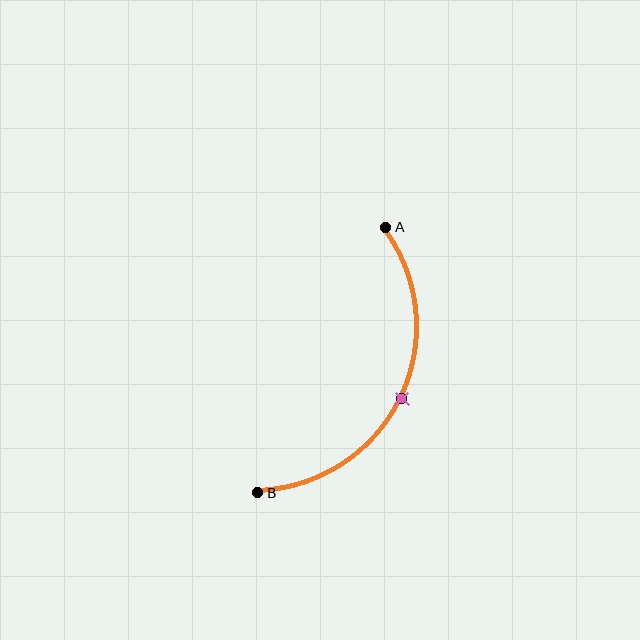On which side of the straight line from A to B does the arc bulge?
The arc bulges to the right of the straight line connecting A and B.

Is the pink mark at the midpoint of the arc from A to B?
Yes. The pink mark lies on the arc at equal arc-length from both A and B — it is the arc midpoint.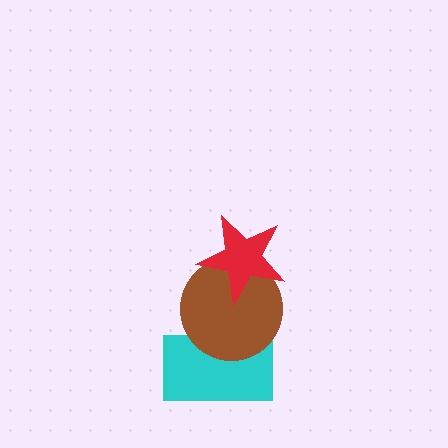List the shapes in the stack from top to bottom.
From top to bottom: the red star, the brown circle, the cyan rectangle.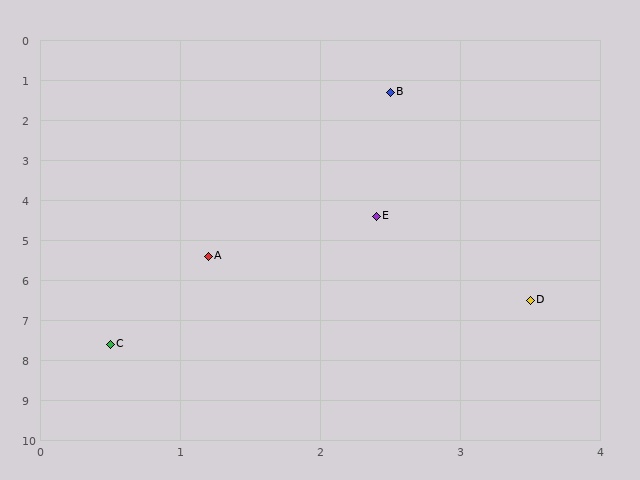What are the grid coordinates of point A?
Point A is at approximately (1.2, 5.4).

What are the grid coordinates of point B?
Point B is at approximately (2.5, 1.3).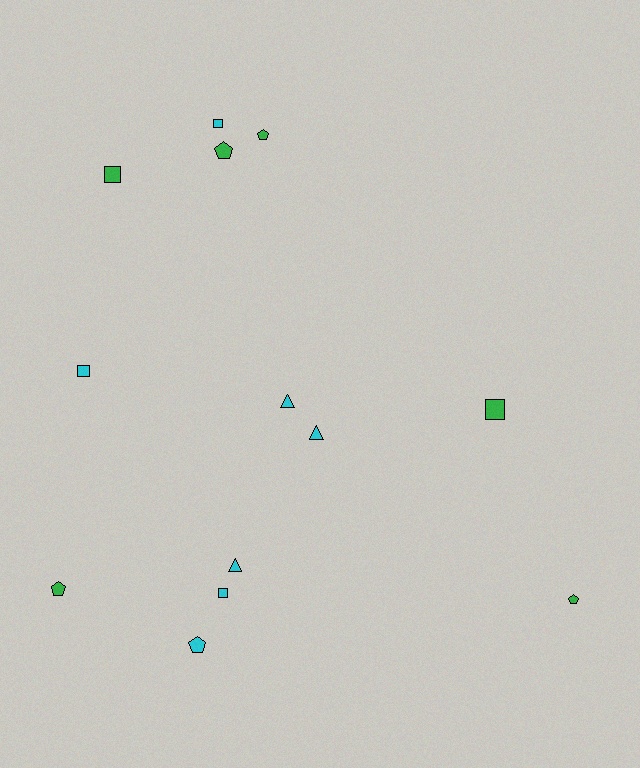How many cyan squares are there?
There are 3 cyan squares.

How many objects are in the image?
There are 13 objects.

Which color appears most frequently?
Cyan, with 7 objects.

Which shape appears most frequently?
Square, with 5 objects.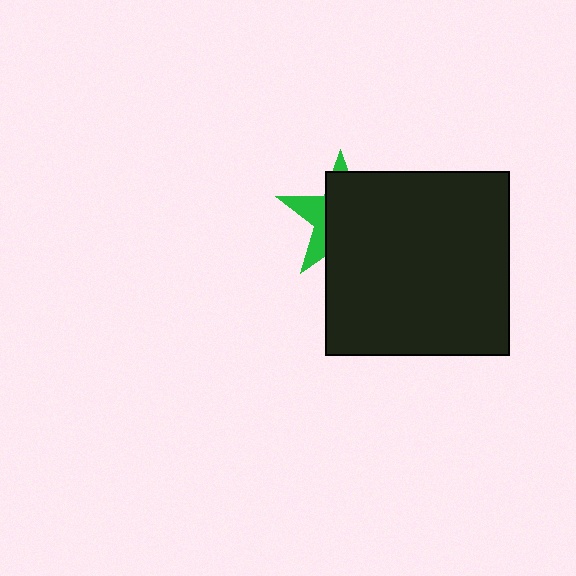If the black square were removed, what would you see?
You would see the complete green star.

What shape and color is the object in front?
The object in front is a black square.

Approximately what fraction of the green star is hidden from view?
Roughly 68% of the green star is hidden behind the black square.